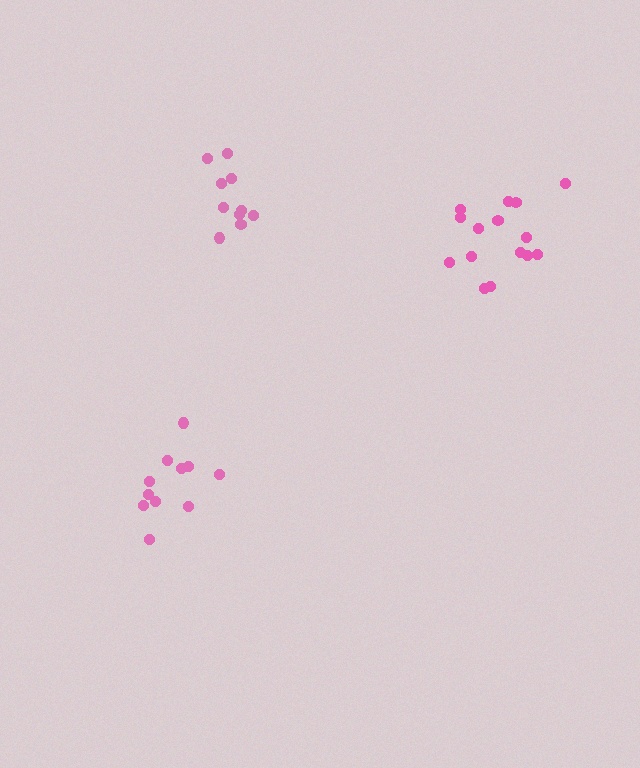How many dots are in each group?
Group 1: 11 dots, Group 2: 10 dots, Group 3: 15 dots (36 total).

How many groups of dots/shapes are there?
There are 3 groups.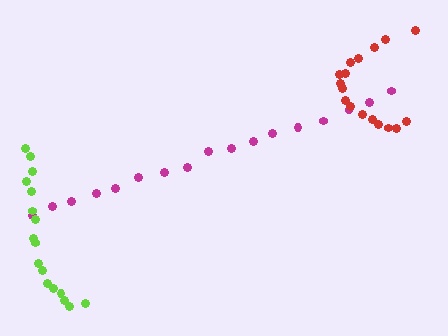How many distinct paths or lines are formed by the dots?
There are 3 distinct paths.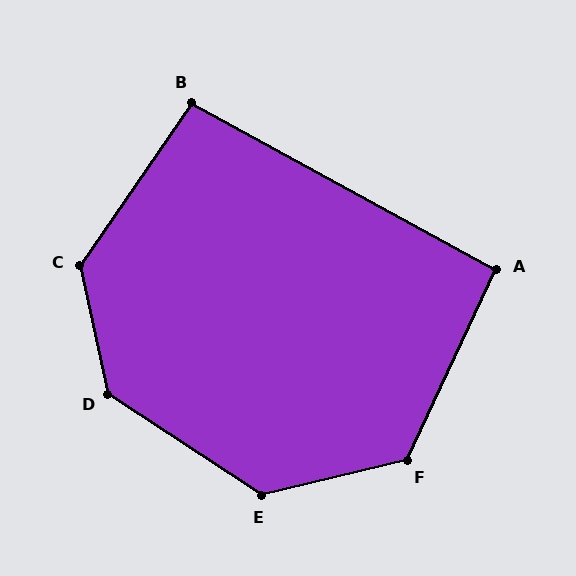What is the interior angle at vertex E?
Approximately 133 degrees (obtuse).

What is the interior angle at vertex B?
Approximately 96 degrees (obtuse).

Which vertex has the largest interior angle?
D, at approximately 135 degrees.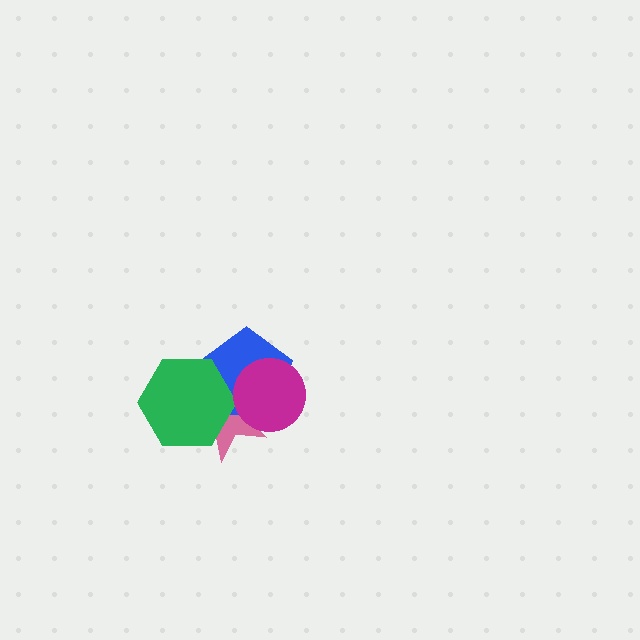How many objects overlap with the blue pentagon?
3 objects overlap with the blue pentagon.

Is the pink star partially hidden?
Yes, it is partially covered by another shape.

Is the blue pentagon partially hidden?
Yes, it is partially covered by another shape.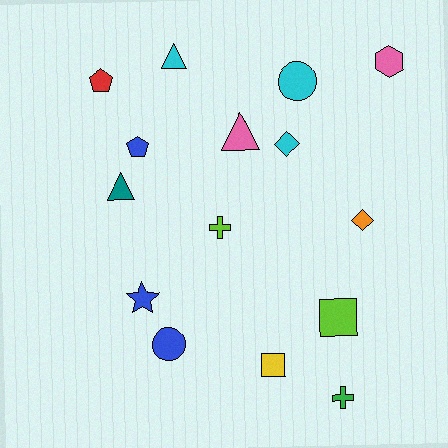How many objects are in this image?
There are 15 objects.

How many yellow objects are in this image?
There is 1 yellow object.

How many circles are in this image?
There are 2 circles.